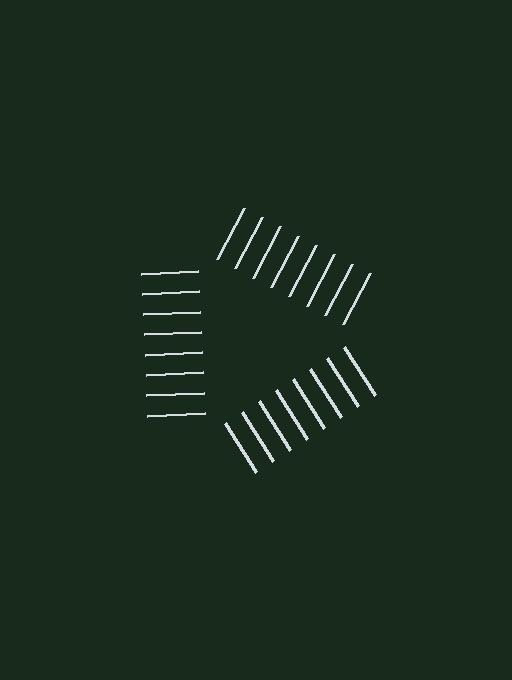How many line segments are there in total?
24 — 8 along each of the 3 edges.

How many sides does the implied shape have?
3 sides — the line-ends trace a triangle.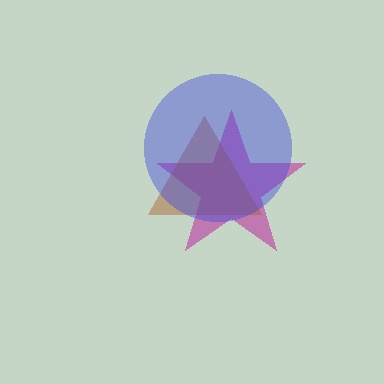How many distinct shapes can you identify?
There are 3 distinct shapes: a magenta star, a brown triangle, a blue circle.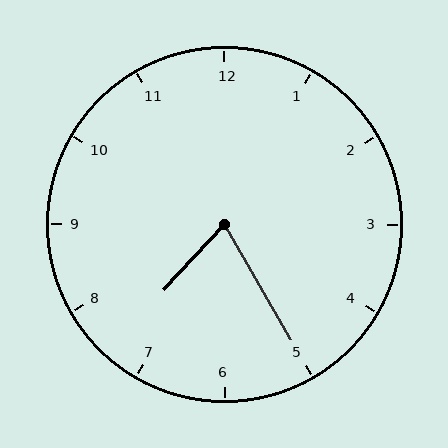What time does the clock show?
7:25.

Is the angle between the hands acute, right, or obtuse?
It is acute.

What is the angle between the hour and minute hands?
Approximately 72 degrees.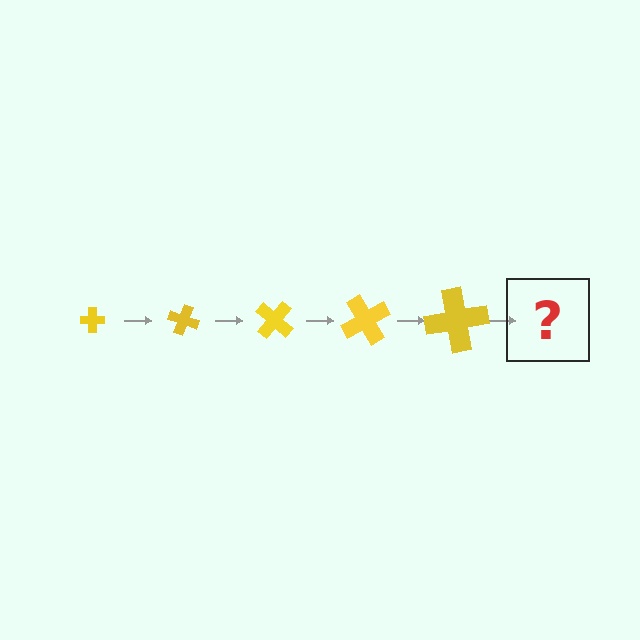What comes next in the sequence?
The next element should be a cross, larger than the previous one and rotated 100 degrees from the start.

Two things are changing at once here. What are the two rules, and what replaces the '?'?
The two rules are that the cross grows larger each step and it rotates 20 degrees each step. The '?' should be a cross, larger than the previous one and rotated 100 degrees from the start.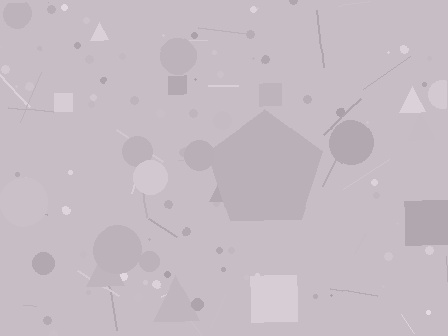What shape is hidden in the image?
A pentagon is hidden in the image.